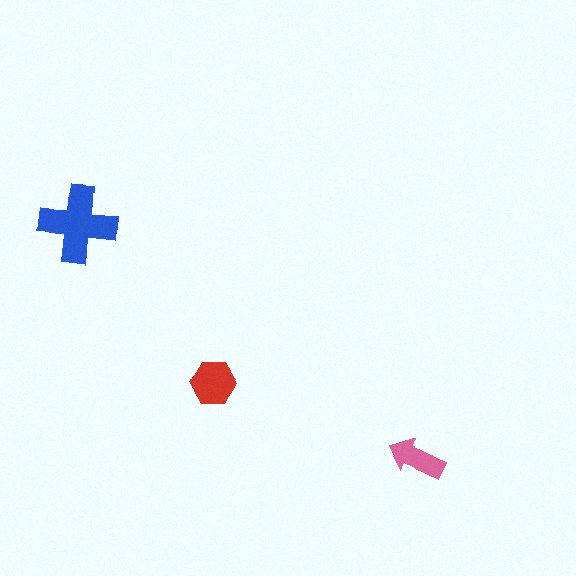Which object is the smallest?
The pink arrow.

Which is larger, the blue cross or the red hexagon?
The blue cross.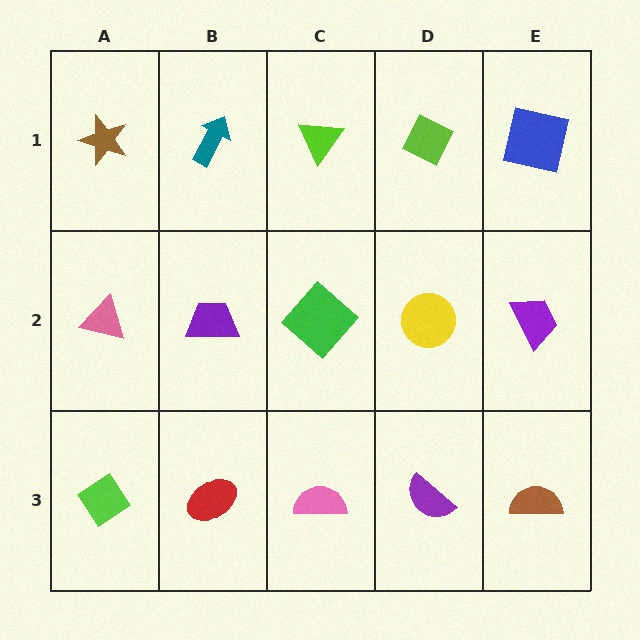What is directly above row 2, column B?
A teal arrow.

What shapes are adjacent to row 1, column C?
A green diamond (row 2, column C), a teal arrow (row 1, column B), a lime diamond (row 1, column D).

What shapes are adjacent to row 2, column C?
A lime triangle (row 1, column C), a pink semicircle (row 3, column C), a purple trapezoid (row 2, column B), a yellow circle (row 2, column D).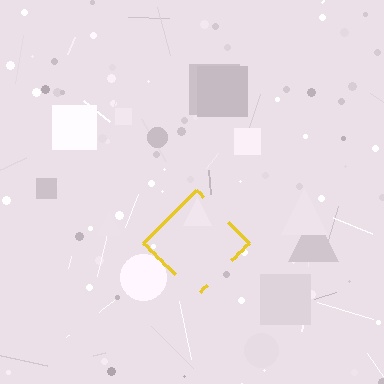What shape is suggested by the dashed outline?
The dashed outline suggests a diamond.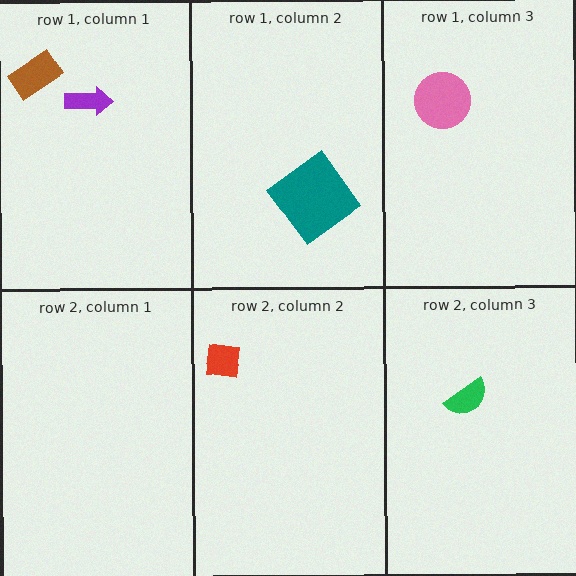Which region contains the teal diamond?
The row 1, column 2 region.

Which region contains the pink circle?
The row 1, column 3 region.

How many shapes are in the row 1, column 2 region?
1.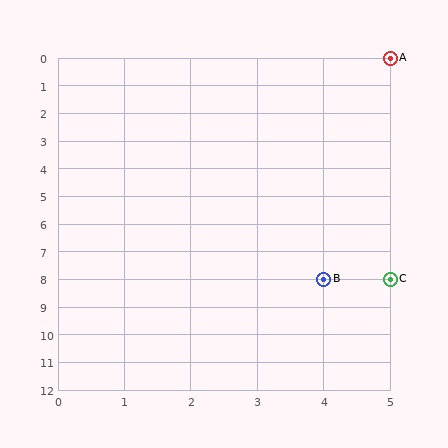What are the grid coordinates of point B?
Point B is at grid coordinates (4, 8).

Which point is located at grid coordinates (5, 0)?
Point A is at (5, 0).